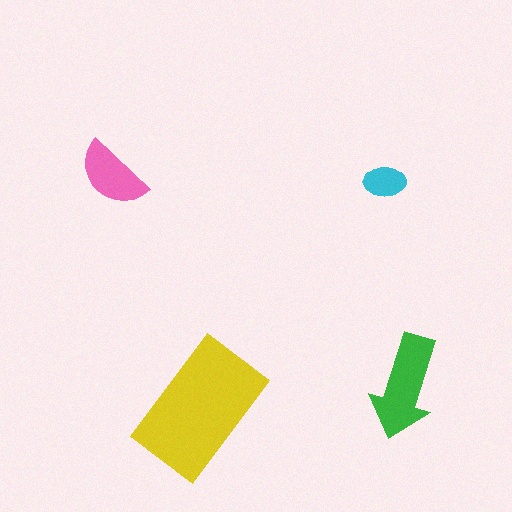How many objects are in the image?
There are 4 objects in the image.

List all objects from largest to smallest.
The yellow rectangle, the green arrow, the pink semicircle, the cyan ellipse.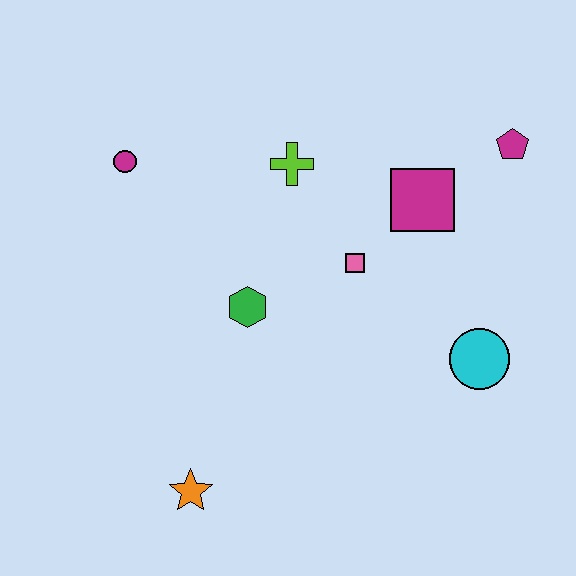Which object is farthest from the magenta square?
The orange star is farthest from the magenta square.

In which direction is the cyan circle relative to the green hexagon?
The cyan circle is to the right of the green hexagon.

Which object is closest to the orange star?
The green hexagon is closest to the orange star.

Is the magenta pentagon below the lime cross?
No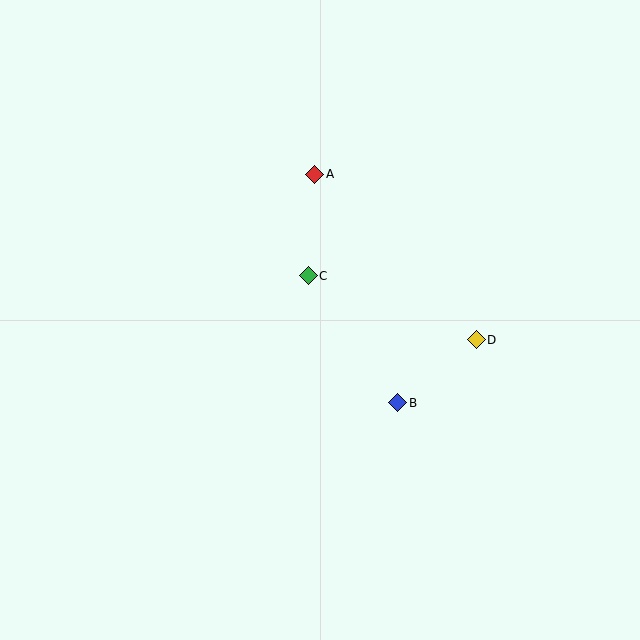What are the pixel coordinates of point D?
Point D is at (476, 340).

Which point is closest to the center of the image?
Point C at (308, 276) is closest to the center.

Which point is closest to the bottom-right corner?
Point B is closest to the bottom-right corner.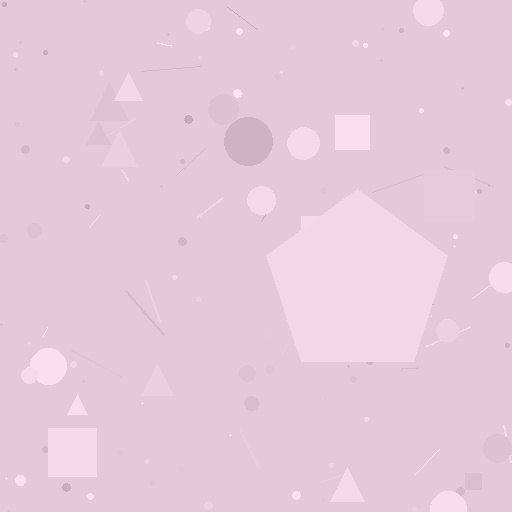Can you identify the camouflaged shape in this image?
The camouflaged shape is a pentagon.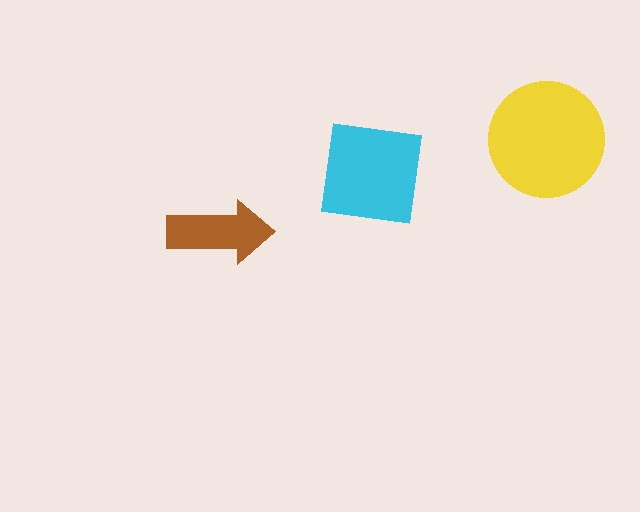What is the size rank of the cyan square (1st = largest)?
2nd.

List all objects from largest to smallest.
The yellow circle, the cyan square, the brown arrow.